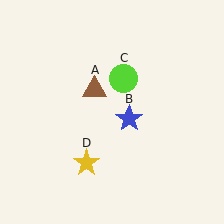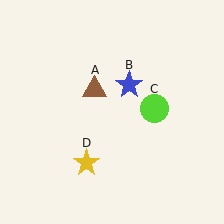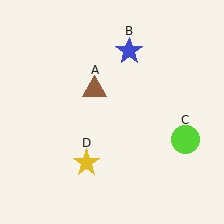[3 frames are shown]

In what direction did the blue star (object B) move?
The blue star (object B) moved up.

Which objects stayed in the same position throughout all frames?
Brown triangle (object A) and yellow star (object D) remained stationary.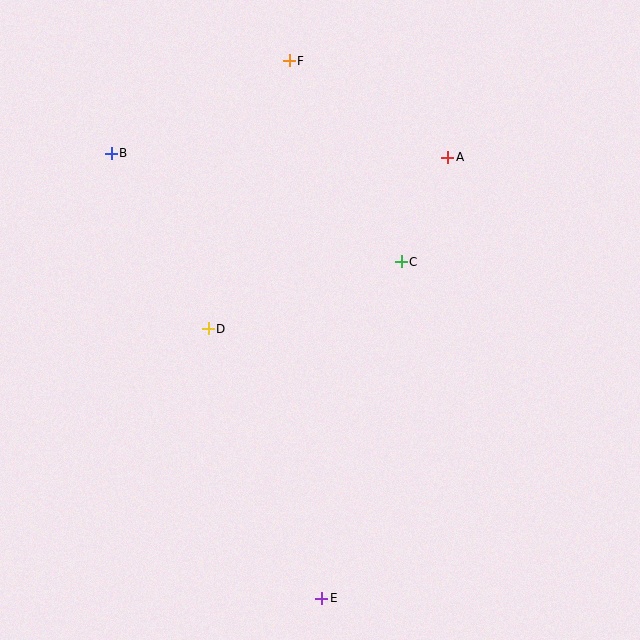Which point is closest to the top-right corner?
Point A is closest to the top-right corner.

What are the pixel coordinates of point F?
Point F is at (289, 61).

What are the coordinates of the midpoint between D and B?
The midpoint between D and B is at (160, 241).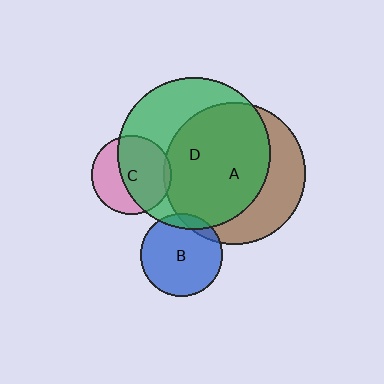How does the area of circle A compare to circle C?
Approximately 3.2 times.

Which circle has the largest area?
Circle D (green).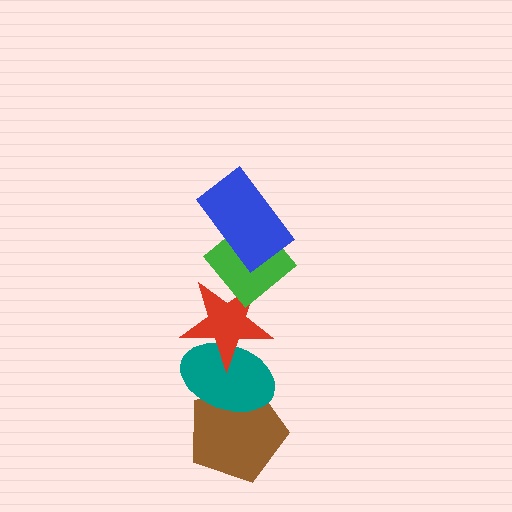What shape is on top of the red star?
The green diamond is on top of the red star.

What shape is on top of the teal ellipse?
The red star is on top of the teal ellipse.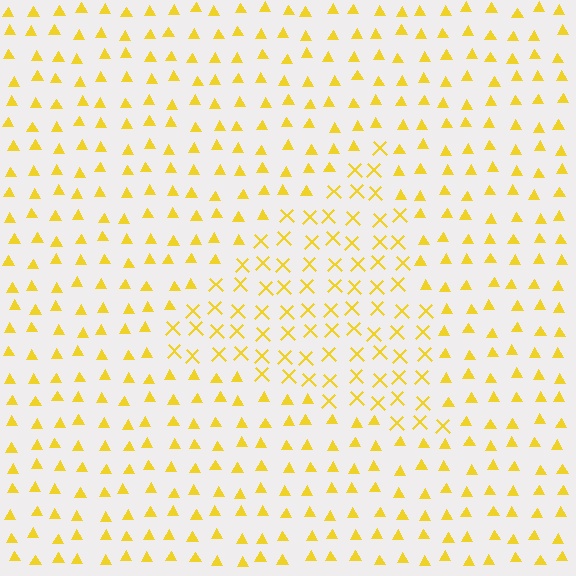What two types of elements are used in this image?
The image uses X marks inside the triangle region and triangles outside it.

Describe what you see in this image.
The image is filled with small yellow elements arranged in a uniform grid. A triangle-shaped region contains X marks, while the surrounding area contains triangles. The boundary is defined purely by the change in element shape.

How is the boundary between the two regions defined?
The boundary is defined by a change in element shape: X marks inside vs. triangles outside. All elements share the same color and spacing.